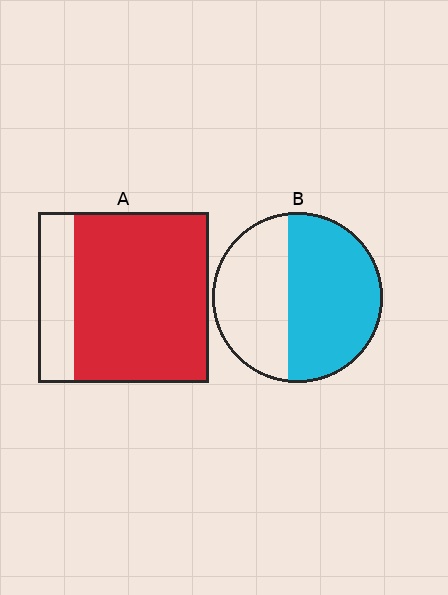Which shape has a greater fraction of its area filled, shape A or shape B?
Shape A.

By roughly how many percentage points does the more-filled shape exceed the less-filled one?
By roughly 20 percentage points (A over B).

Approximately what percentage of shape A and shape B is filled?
A is approximately 80% and B is approximately 55%.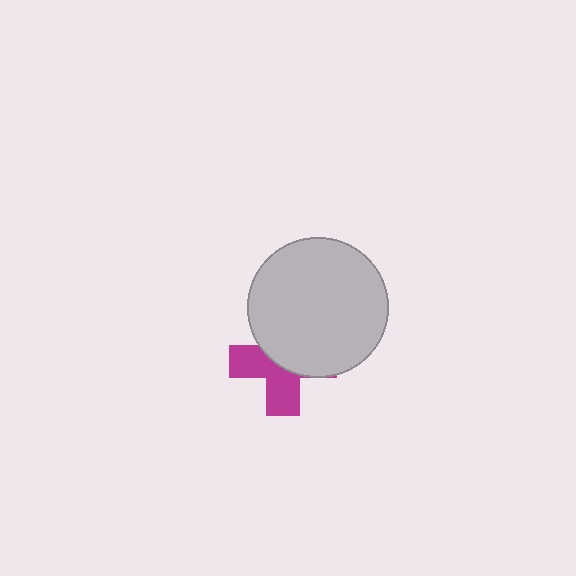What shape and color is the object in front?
The object in front is a light gray circle.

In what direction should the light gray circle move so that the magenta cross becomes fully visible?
The light gray circle should move up. That is the shortest direction to clear the overlap and leave the magenta cross fully visible.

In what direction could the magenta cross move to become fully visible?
The magenta cross could move down. That would shift it out from behind the light gray circle entirely.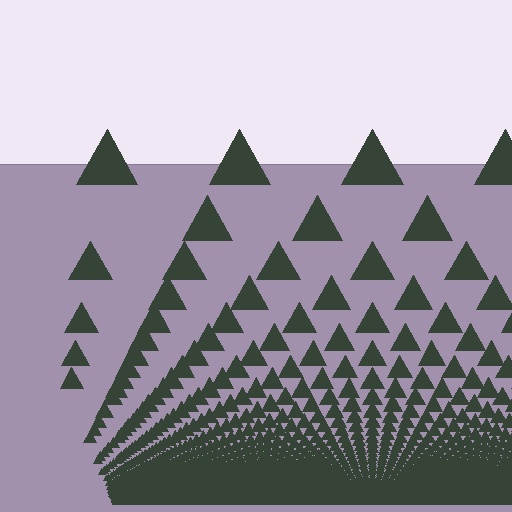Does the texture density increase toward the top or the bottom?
Density increases toward the bottom.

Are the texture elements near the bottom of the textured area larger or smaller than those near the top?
Smaller. The gradient is inverted — elements near the bottom are smaller and denser.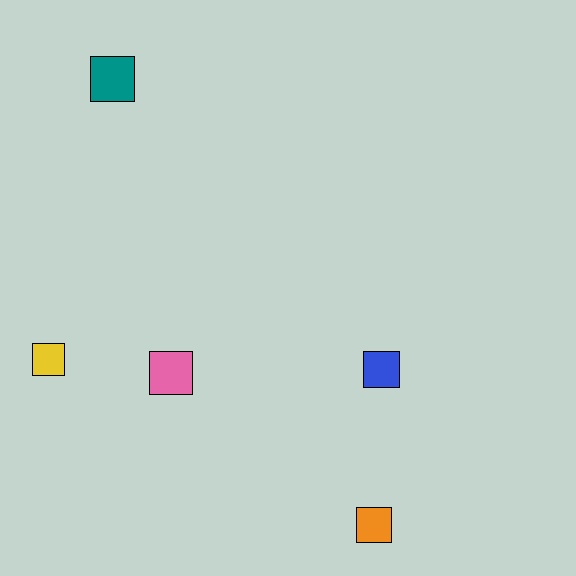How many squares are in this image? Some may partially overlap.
There are 5 squares.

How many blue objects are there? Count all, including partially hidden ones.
There is 1 blue object.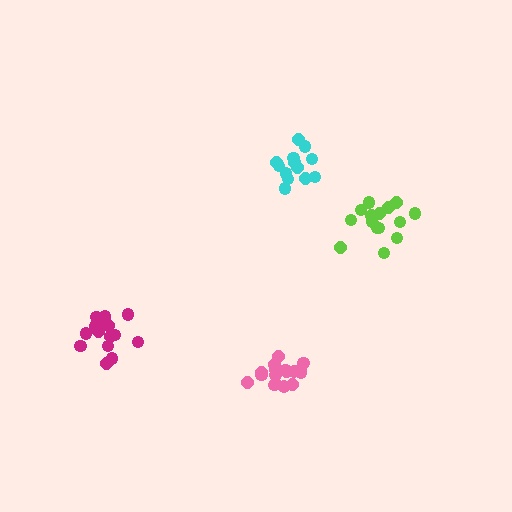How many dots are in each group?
Group 1: 17 dots, Group 2: 13 dots, Group 3: 15 dots, Group 4: 15 dots (60 total).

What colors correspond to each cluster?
The clusters are colored: pink, cyan, magenta, lime.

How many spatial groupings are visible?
There are 4 spatial groupings.